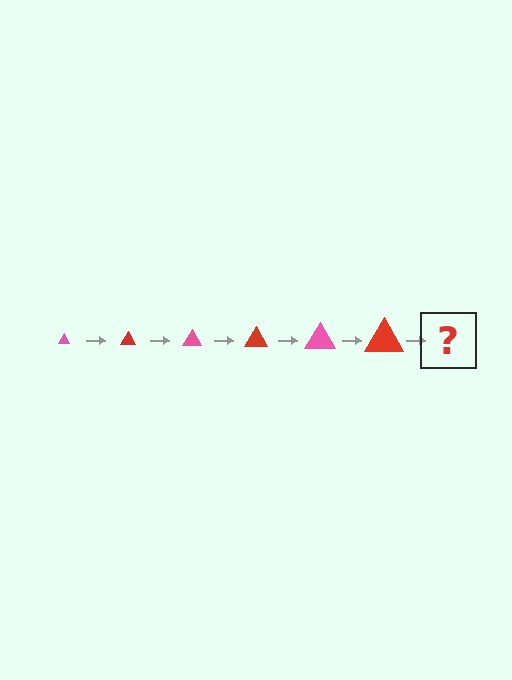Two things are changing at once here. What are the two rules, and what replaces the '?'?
The two rules are that the triangle grows larger each step and the color cycles through pink and red. The '?' should be a pink triangle, larger than the previous one.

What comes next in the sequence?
The next element should be a pink triangle, larger than the previous one.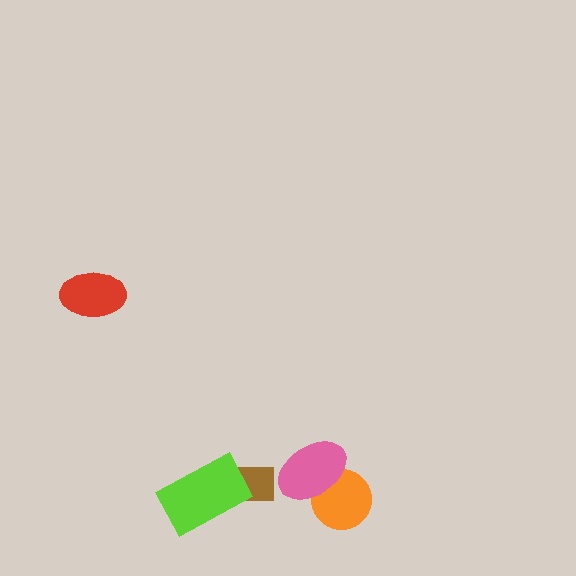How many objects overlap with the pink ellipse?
1 object overlaps with the pink ellipse.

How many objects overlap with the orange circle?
1 object overlaps with the orange circle.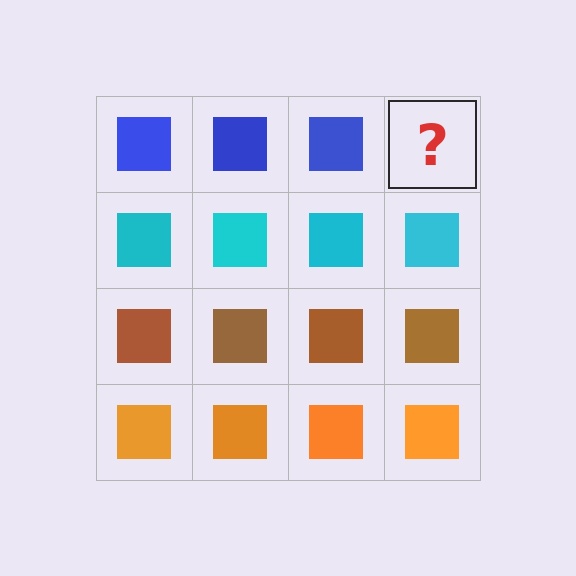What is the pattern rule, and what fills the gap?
The rule is that each row has a consistent color. The gap should be filled with a blue square.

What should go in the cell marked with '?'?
The missing cell should contain a blue square.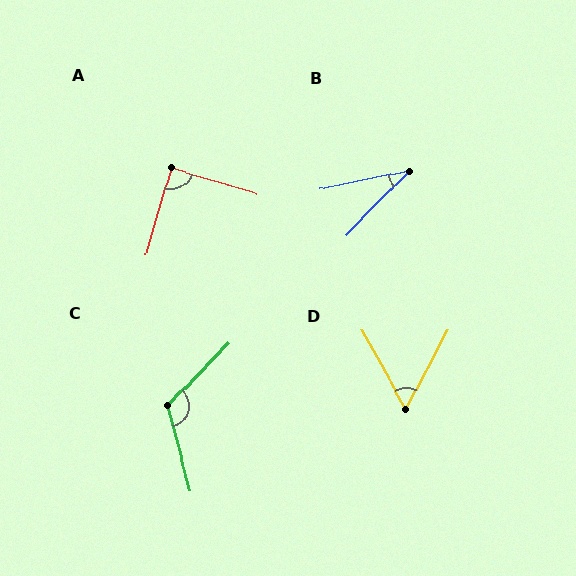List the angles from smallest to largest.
B (34°), D (57°), A (90°), C (121°).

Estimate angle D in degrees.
Approximately 57 degrees.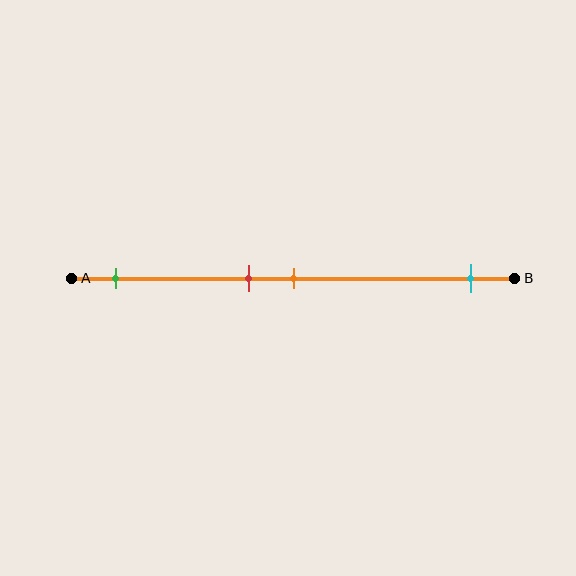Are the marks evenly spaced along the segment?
No, the marks are not evenly spaced.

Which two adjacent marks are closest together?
The red and orange marks are the closest adjacent pair.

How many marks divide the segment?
There are 4 marks dividing the segment.